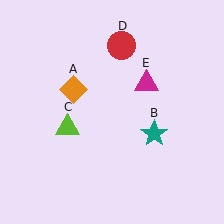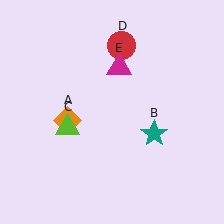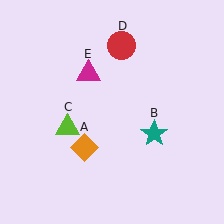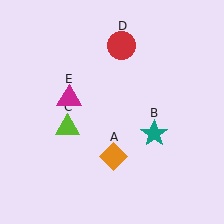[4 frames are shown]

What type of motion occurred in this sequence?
The orange diamond (object A), magenta triangle (object E) rotated counterclockwise around the center of the scene.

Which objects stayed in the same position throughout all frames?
Teal star (object B) and lime triangle (object C) and red circle (object D) remained stationary.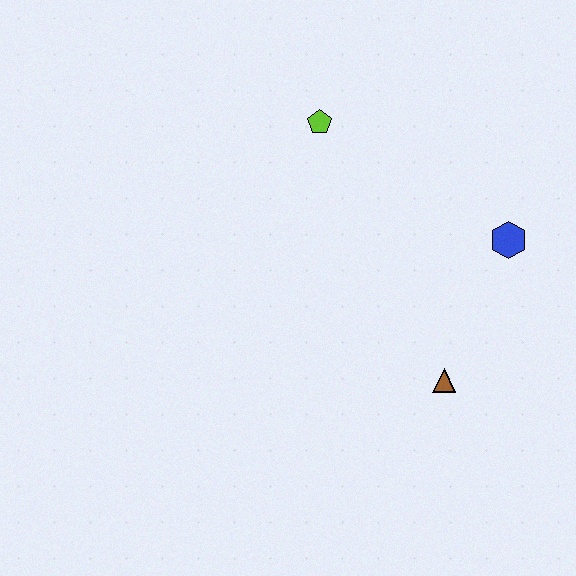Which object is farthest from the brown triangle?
The lime pentagon is farthest from the brown triangle.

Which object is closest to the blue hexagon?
The brown triangle is closest to the blue hexagon.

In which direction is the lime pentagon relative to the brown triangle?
The lime pentagon is above the brown triangle.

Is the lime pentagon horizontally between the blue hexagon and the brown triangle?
No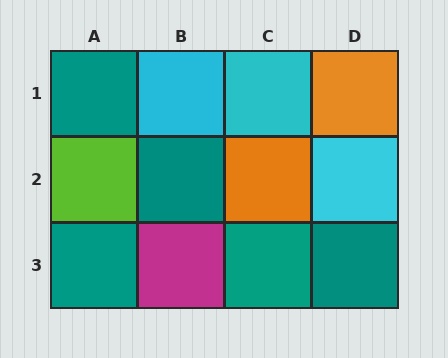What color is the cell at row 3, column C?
Teal.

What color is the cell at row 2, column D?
Cyan.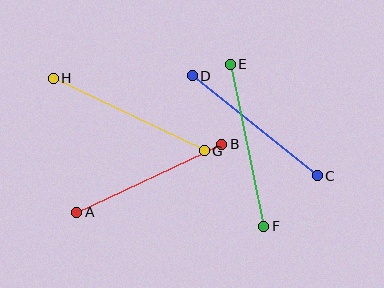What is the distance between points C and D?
The distance is approximately 160 pixels.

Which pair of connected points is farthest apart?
Points G and H are farthest apart.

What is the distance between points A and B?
The distance is approximately 160 pixels.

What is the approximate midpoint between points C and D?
The midpoint is at approximately (255, 126) pixels.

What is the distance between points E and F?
The distance is approximately 165 pixels.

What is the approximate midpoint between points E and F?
The midpoint is at approximately (247, 145) pixels.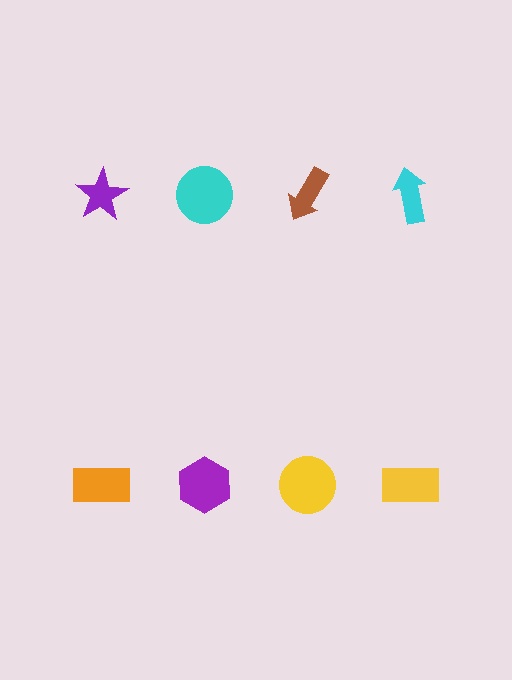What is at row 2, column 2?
A purple hexagon.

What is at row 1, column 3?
A brown arrow.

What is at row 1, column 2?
A cyan circle.